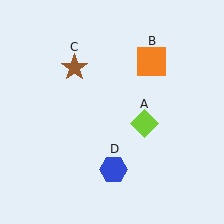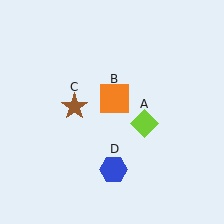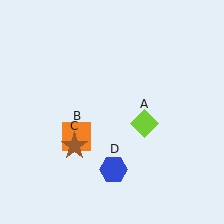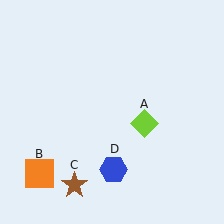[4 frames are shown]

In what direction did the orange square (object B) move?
The orange square (object B) moved down and to the left.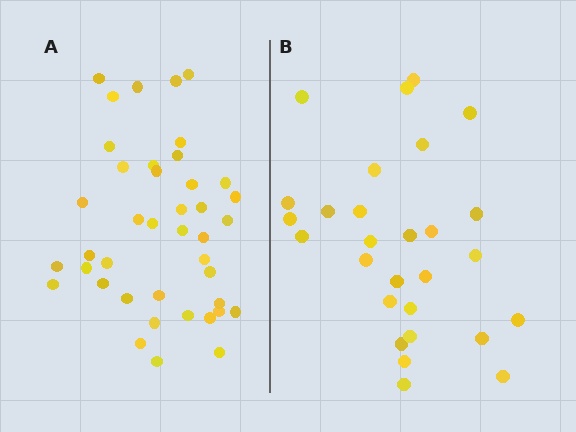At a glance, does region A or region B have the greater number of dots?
Region A (the left region) has more dots.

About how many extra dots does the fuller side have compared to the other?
Region A has approximately 15 more dots than region B.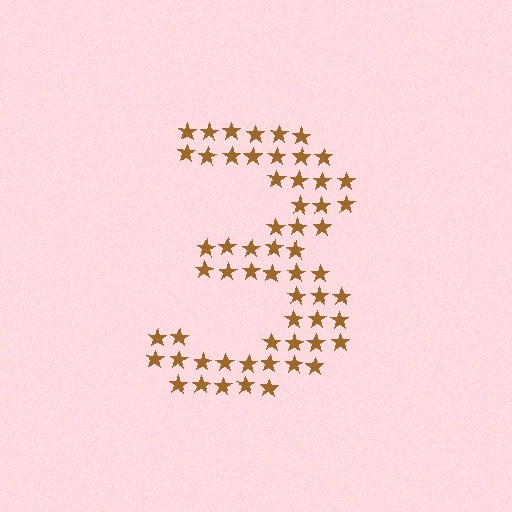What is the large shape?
The large shape is the digit 3.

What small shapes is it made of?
It is made of small stars.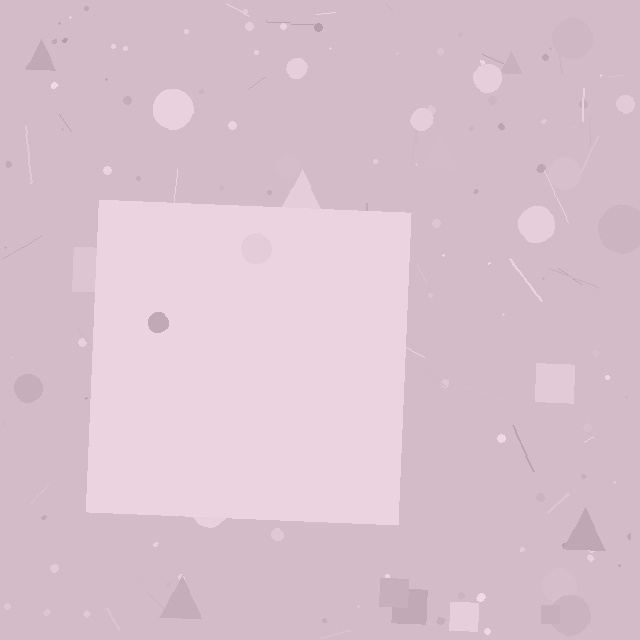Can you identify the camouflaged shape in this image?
The camouflaged shape is a square.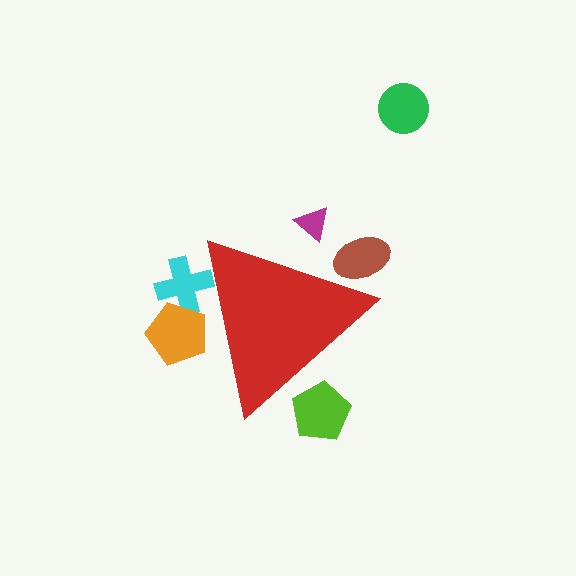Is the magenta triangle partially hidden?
Yes, the magenta triangle is partially hidden behind the red triangle.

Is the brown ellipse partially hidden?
Yes, the brown ellipse is partially hidden behind the red triangle.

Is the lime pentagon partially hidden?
Yes, the lime pentagon is partially hidden behind the red triangle.